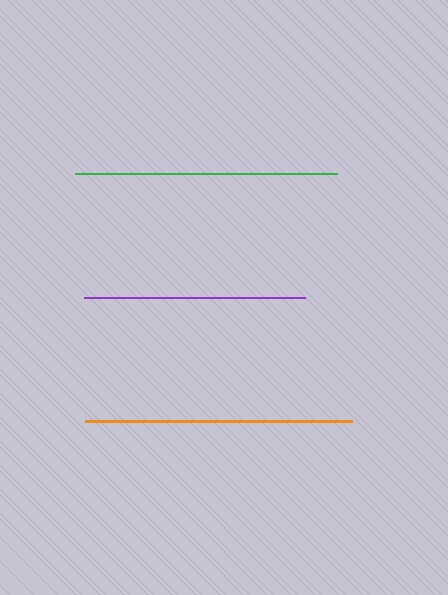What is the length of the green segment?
The green segment is approximately 261 pixels long.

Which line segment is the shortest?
The purple line is the shortest at approximately 221 pixels.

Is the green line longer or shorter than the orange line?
The orange line is longer than the green line.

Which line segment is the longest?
The orange line is the longest at approximately 267 pixels.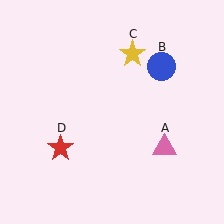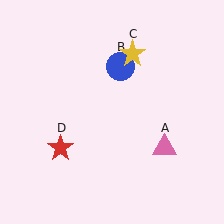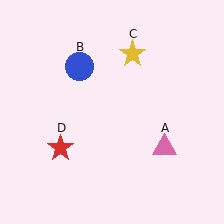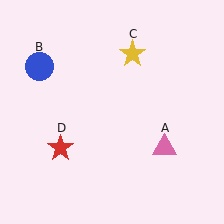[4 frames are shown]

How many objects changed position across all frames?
1 object changed position: blue circle (object B).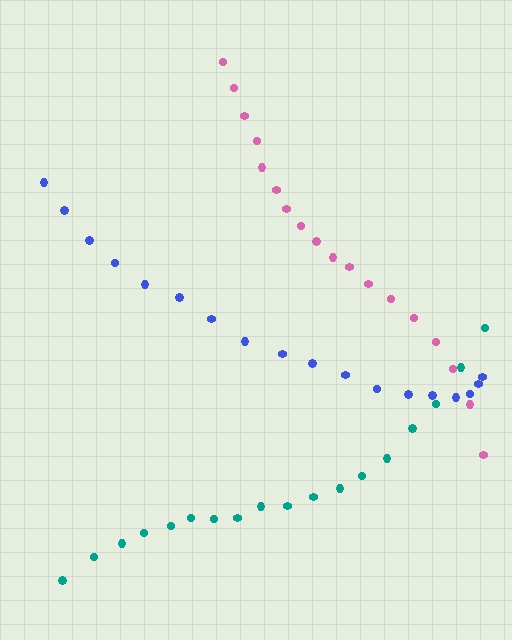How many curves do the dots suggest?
There are 3 distinct paths.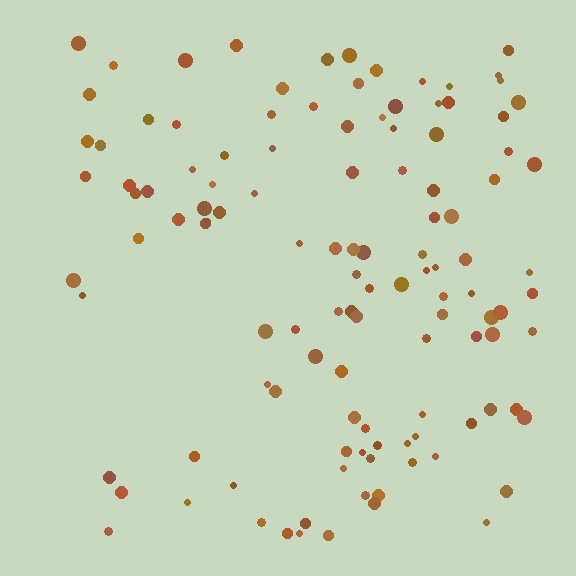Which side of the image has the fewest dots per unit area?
The left.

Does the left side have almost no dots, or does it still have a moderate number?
Still a moderate number, just noticeably fewer than the right.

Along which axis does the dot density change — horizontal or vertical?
Horizontal.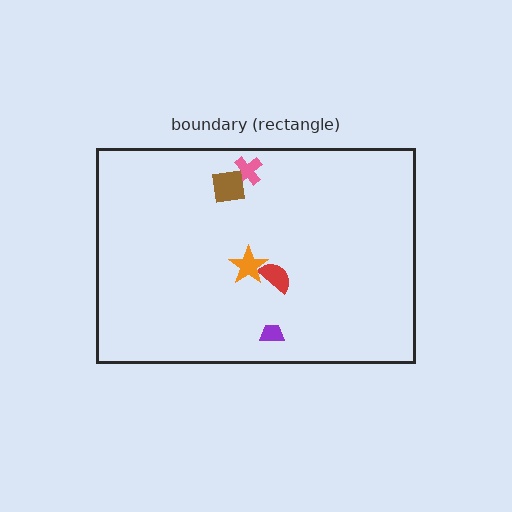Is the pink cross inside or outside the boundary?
Inside.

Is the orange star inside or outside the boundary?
Inside.